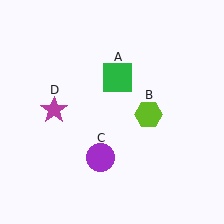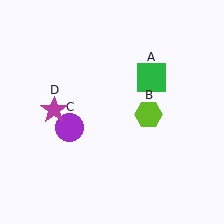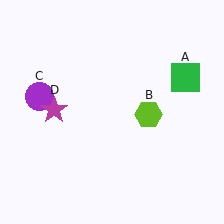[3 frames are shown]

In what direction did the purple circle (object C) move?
The purple circle (object C) moved up and to the left.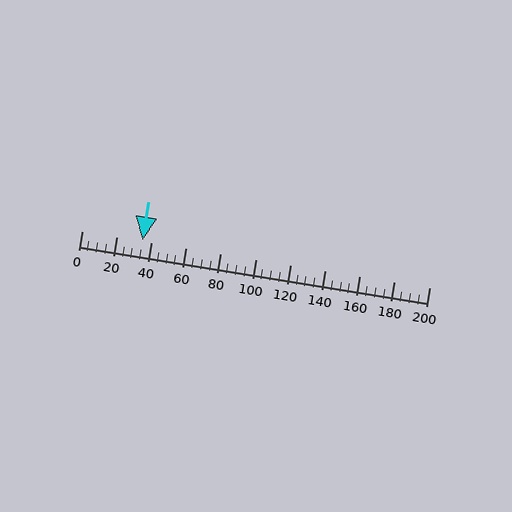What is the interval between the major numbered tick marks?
The major tick marks are spaced 20 units apart.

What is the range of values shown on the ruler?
The ruler shows values from 0 to 200.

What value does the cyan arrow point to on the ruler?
The cyan arrow points to approximately 35.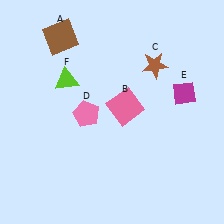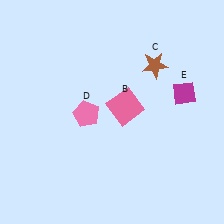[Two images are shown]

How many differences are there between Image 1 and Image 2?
There are 2 differences between the two images.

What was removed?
The brown square (A), the lime triangle (F) were removed in Image 2.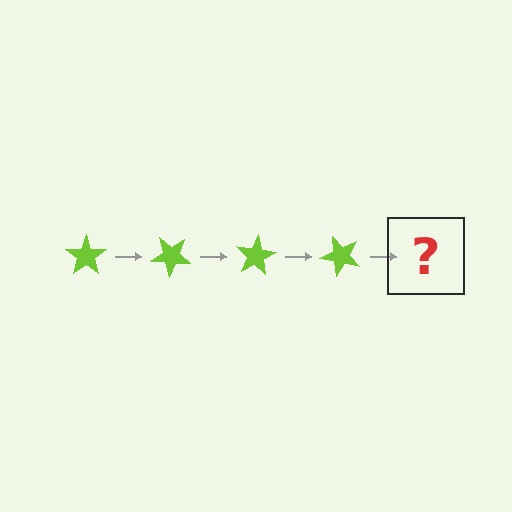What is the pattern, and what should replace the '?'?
The pattern is that the star rotates 40 degrees each step. The '?' should be a lime star rotated 160 degrees.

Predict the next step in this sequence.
The next step is a lime star rotated 160 degrees.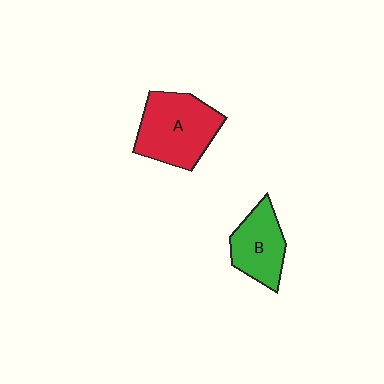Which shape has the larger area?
Shape A (red).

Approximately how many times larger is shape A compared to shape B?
Approximately 1.5 times.